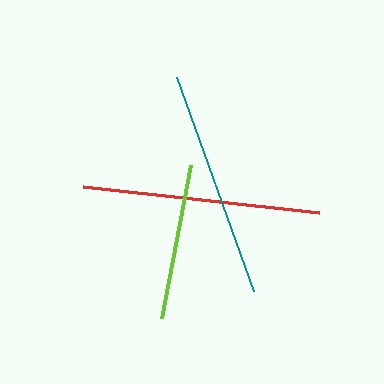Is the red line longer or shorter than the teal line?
The red line is longer than the teal line.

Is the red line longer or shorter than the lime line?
The red line is longer than the lime line.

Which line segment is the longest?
The red line is the longest at approximately 237 pixels.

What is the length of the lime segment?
The lime segment is approximately 155 pixels long.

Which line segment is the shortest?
The lime line is the shortest at approximately 155 pixels.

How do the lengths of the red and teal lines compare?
The red and teal lines are approximately the same length.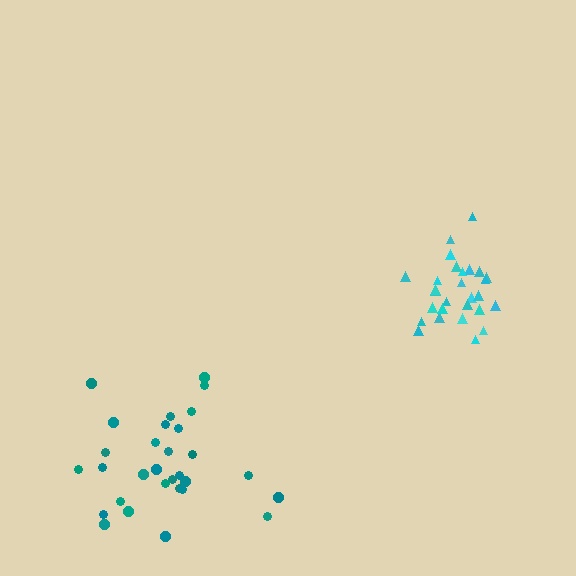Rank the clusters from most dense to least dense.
cyan, teal.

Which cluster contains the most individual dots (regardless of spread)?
Teal (31).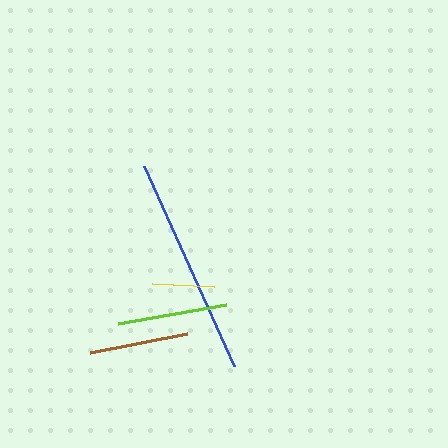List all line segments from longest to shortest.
From longest to shortest: blue, lime, brown, yellow.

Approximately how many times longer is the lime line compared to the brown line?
The lime line is approximately 1.1 times the length of the brown line.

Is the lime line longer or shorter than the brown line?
The lime line is longer than the brown line.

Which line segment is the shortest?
The yellow line is the shortest at approximately 62 pixels.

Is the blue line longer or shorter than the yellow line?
The blue line is longer than the yellow line.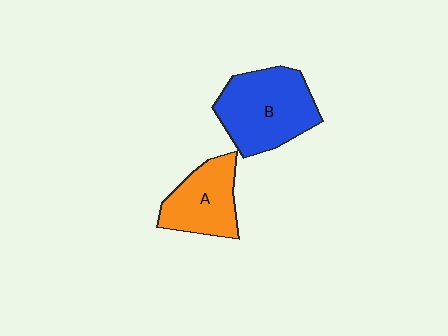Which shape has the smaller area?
Shape A (orange).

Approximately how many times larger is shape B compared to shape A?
Approximately 1.4 times.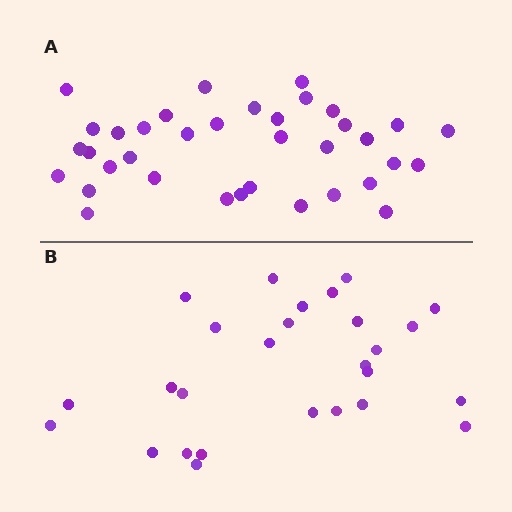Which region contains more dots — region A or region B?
Region A (the top region) has more dots.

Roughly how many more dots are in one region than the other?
Region A has roughly 8 or so more dots than region B.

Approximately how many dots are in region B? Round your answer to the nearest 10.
About 30 dots. (The exact count is 27, which rounds to 30.)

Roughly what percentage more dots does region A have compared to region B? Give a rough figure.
About 35% more.